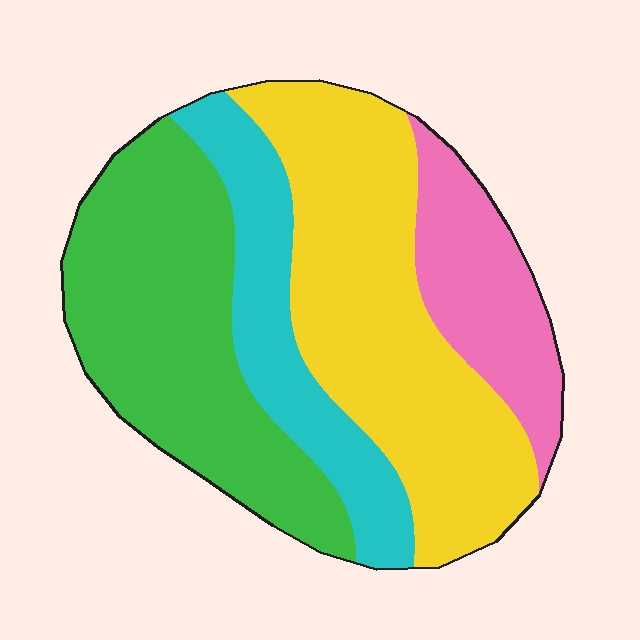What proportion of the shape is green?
Green covers about 30% of the shape.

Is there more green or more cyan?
Green.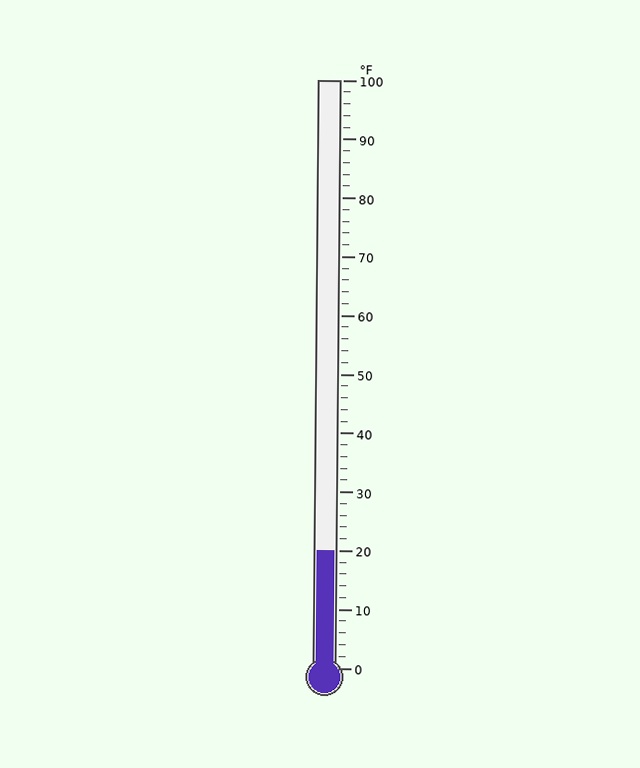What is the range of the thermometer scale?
The thermometer scale ranges from 0°F to 100°F.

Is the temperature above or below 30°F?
The temperature is below 30°F.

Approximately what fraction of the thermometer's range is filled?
The thermometer is filled to approximately 20% of its range.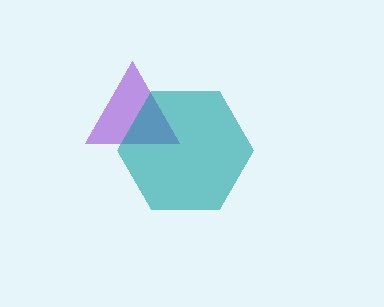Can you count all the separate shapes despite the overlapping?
Yes, there are 2 separate shapes.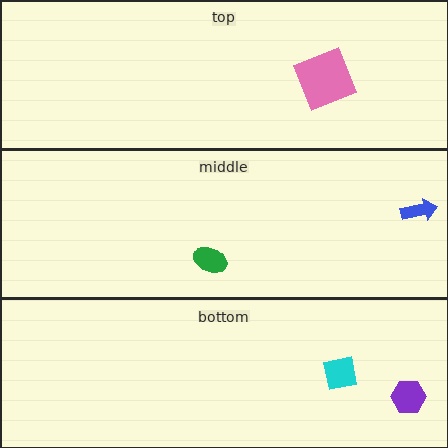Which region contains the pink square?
The top region.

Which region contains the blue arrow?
The middle region.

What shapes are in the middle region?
The blue arrow, the green ellipse.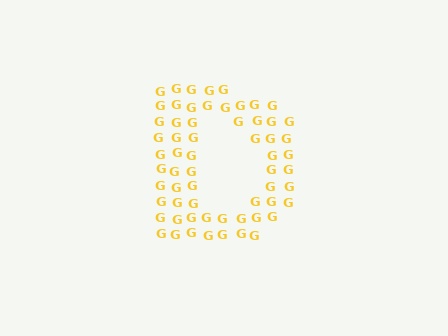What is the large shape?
The large shape is the letter D.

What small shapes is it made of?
It is made of small letter G's.